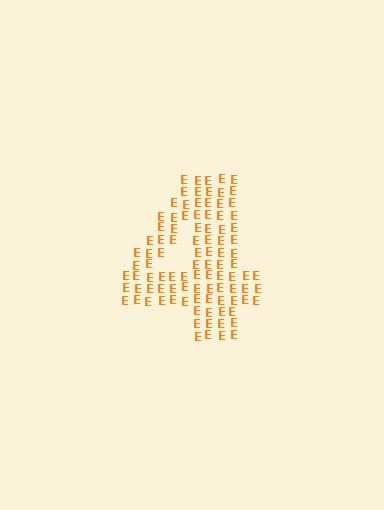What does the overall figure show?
The overall figure shows the digit 4.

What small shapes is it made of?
It is made of small letter E's.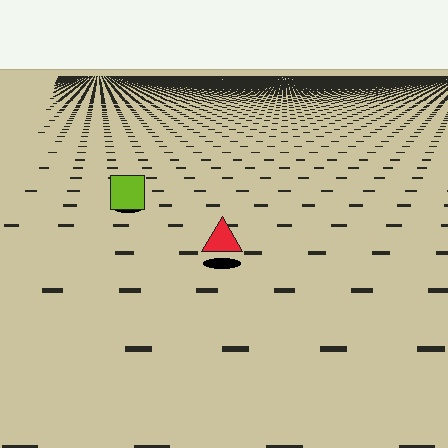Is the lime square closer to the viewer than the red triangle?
No. The red triangle is closer — you can tell from the texture gradient: the ground texture is coarser near it.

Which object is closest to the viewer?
The red triangle is closest. The texture marks near it are larger and more spread out.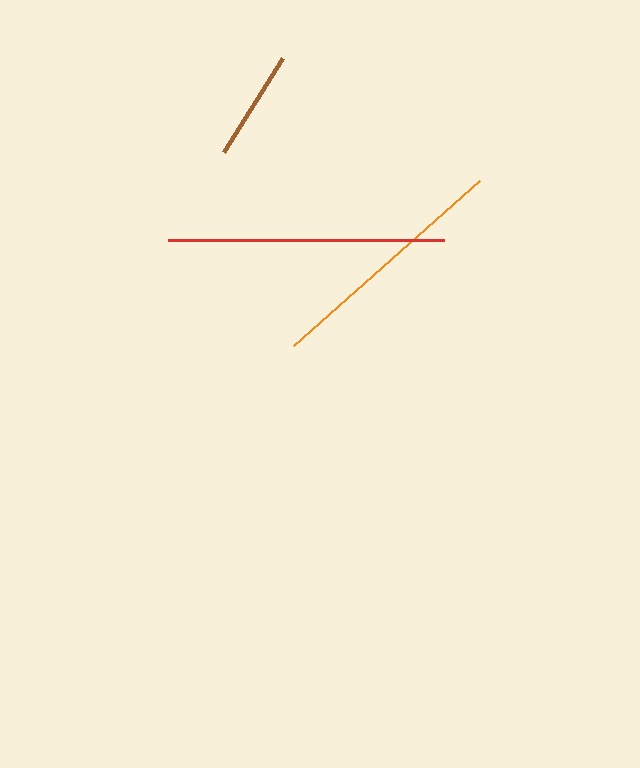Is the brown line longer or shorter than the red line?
The red line is longer than the brown line.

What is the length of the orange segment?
The orange segment is approximately 248 pixels long.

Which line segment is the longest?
The red line is the longest at approximately 276 pixels.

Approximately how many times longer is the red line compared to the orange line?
The red line is approximately 1.1 times the length of the orange line.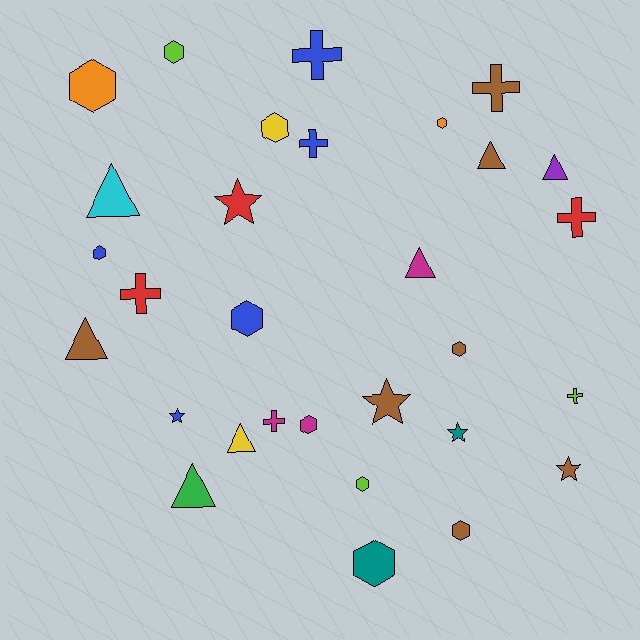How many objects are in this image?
There are 30 objects.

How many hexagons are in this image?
There are 11 hexagons.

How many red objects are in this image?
There are 3 red objects.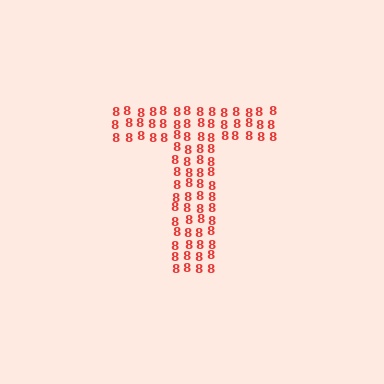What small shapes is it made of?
It is made of small digit 8's.